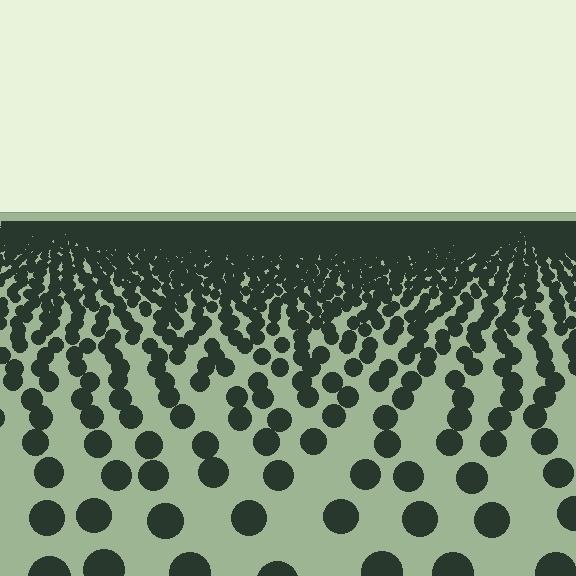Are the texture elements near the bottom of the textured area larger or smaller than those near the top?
Larger. Near the bottom, elements are closer to the viewer and appear at a bigger on-screen size.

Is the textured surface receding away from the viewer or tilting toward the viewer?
The surface is receding away from the viewer. Texture elements get smaller and denser toward the top.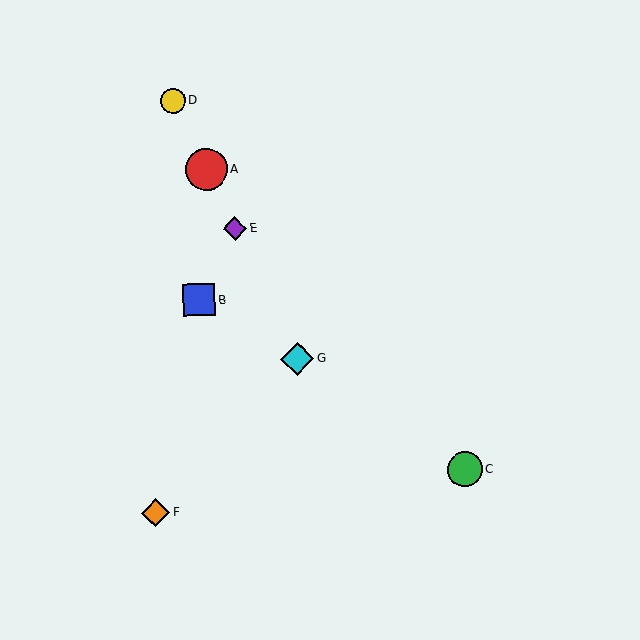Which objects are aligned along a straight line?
Objects A, D, E, G are aligned along a straight line.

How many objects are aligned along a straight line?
4 objects (A, D, E, G) are aligned along a straight line.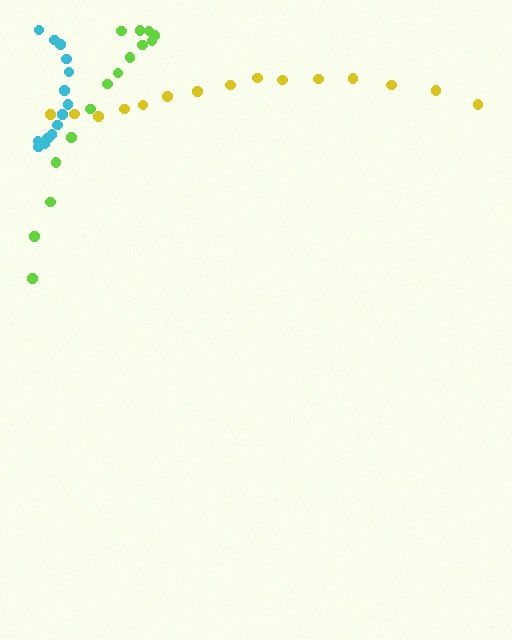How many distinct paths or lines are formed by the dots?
There are 3 distinct paths.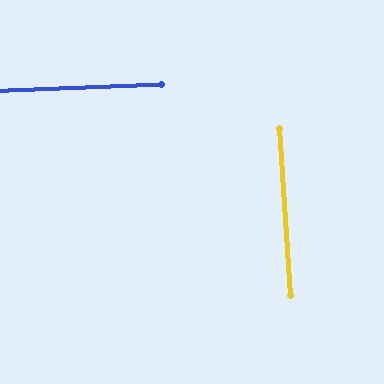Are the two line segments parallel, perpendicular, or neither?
Perpendicular — they meet at approximately 88°.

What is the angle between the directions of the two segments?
Approximately 88 degrees.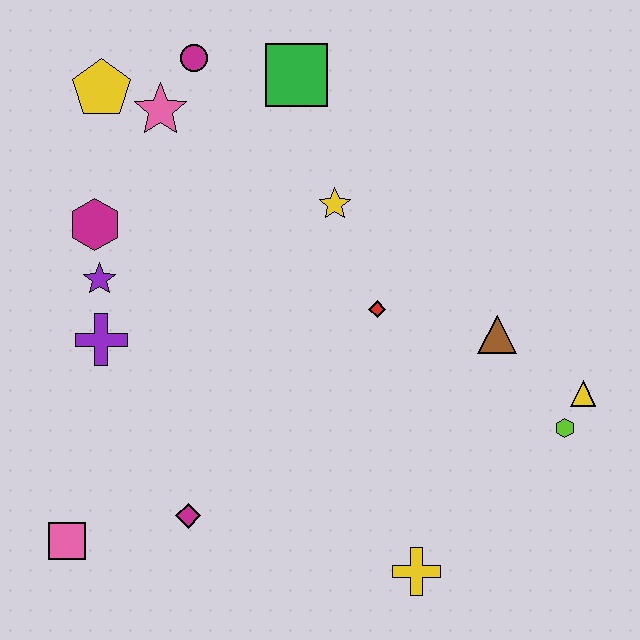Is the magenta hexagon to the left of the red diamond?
Yes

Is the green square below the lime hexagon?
No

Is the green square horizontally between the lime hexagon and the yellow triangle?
No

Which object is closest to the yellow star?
The red diamond is closest to the yellow star.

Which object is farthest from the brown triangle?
The pink square is farthest from the brown triangle.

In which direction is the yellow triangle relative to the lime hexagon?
The yellow triangle is above the lime hexagon.